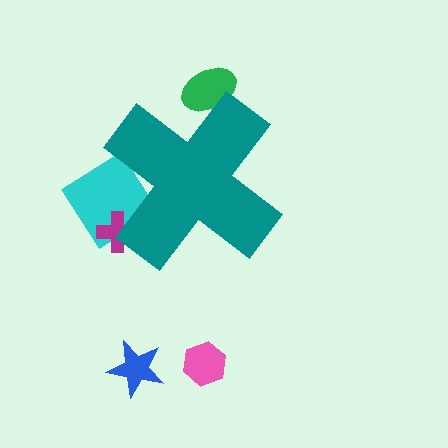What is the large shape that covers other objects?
A teal cross.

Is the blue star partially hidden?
No, the blue star is fully visible.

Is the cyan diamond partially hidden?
Yes, the cyan diamond is partially hidden behind the teal cross.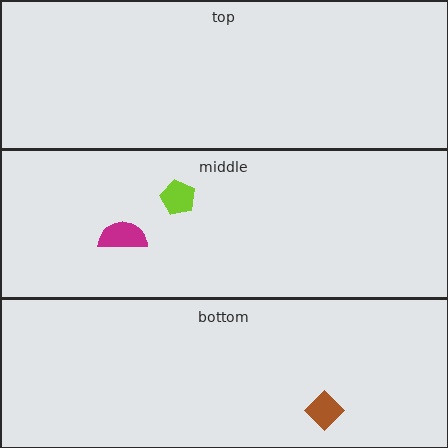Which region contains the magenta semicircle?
The middle region.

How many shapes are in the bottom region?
1.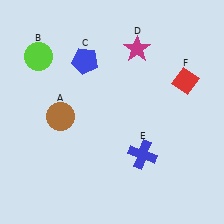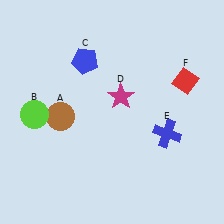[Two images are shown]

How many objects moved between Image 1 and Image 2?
3 objects moved between the two images.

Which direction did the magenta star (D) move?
The magenta star (D) moved down.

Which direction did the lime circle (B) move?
The lime circle (B) moved down.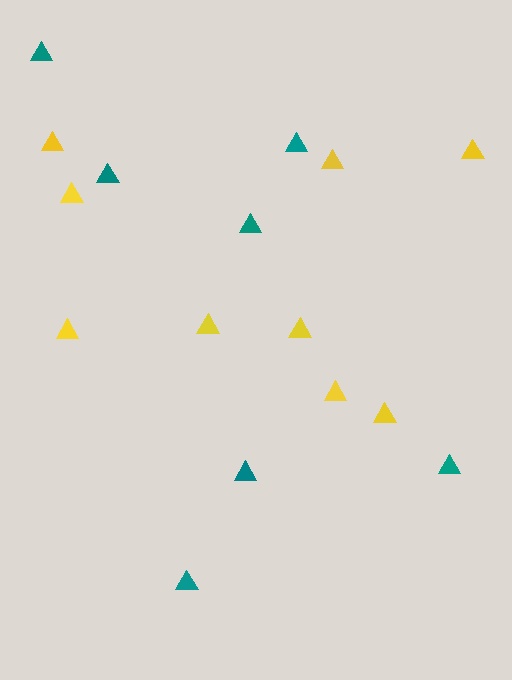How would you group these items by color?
There are 2 groups: one group of yellow triangles (9) and one group of teal triangles (7).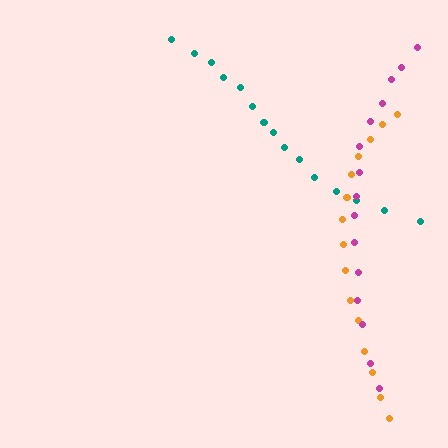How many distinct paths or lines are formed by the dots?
There are 3 distinct paths.